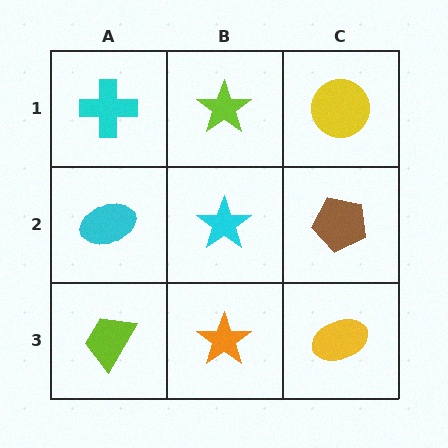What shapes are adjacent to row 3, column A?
A cyan ellipse (row 2, column A), an orange star (row 3, column B).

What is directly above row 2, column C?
A yellow circle.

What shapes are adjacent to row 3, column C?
A brown pentagon (row 2, column C), an orange star (row 3, column B).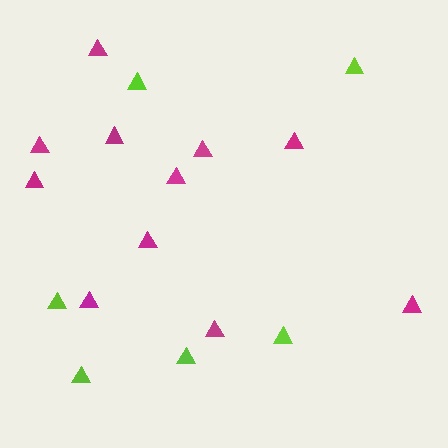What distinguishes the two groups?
There are 2 groups: one group of magenta triangles (11) and one group of lime triangles (6).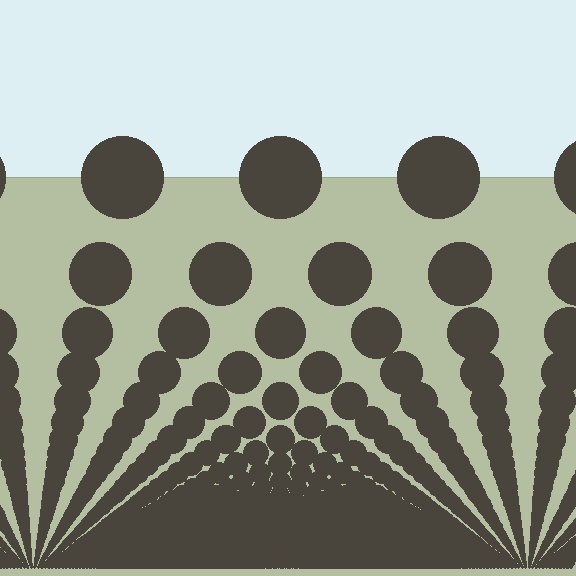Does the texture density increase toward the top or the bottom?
Density increases toward the bottom.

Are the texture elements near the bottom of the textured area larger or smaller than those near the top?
Smaller. The gradient is inverted — elements near the bottom are smaller and denser.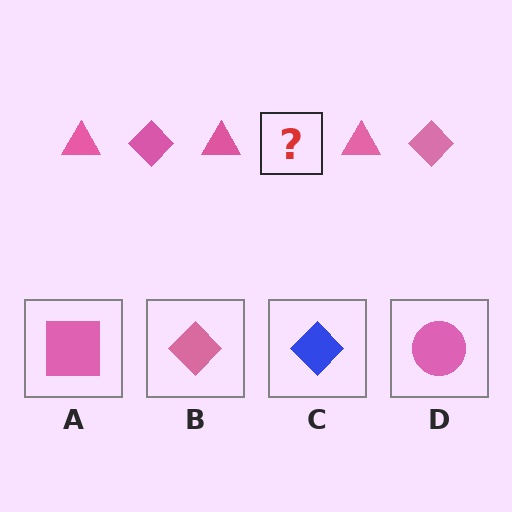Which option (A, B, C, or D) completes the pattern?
B.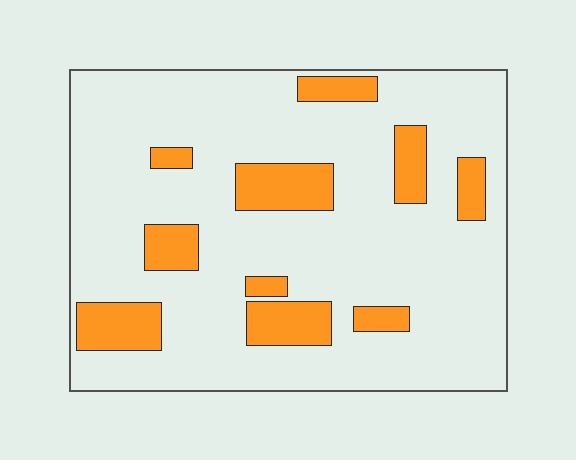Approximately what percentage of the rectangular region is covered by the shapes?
Approximately 20%.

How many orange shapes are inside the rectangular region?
10.